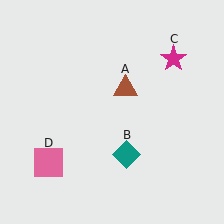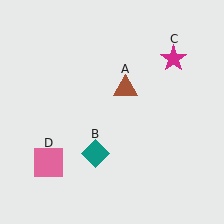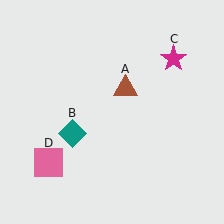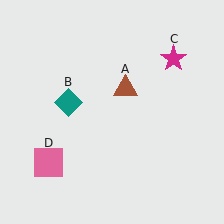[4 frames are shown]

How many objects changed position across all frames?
1 object changed position: teal diamond (object B).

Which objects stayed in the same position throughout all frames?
Brown triangle (object A) and magenta star (object C) and pink square (object D) remained stationary.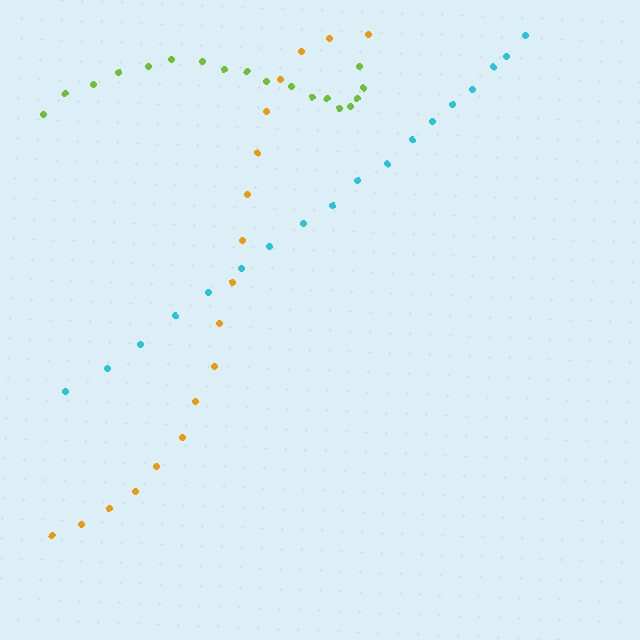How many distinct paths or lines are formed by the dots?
There are 3 distinct paths.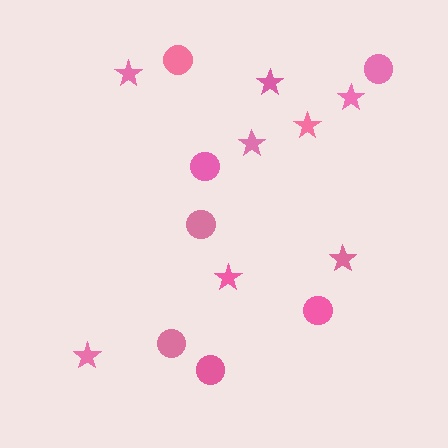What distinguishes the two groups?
There are 2 groups: one group of stars (8) and one group of circles (7).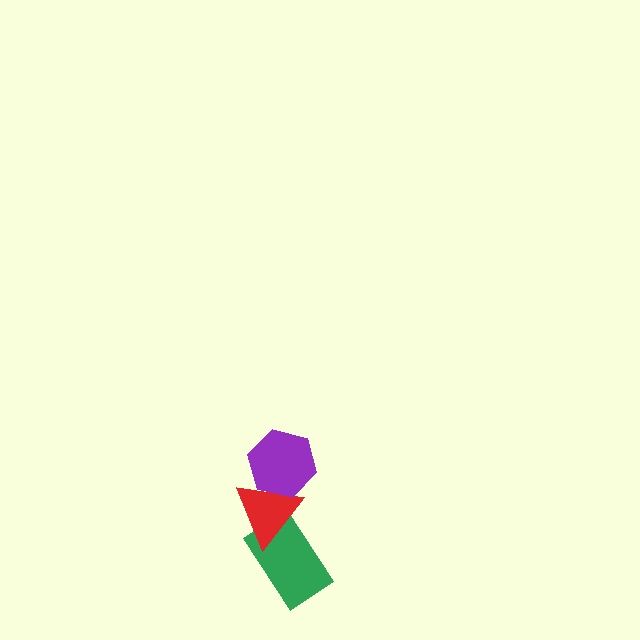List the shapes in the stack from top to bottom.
From top to bottom: the purple hexagon, the red triangle, the green rectangle.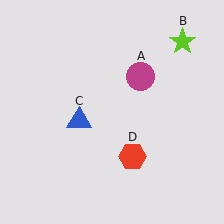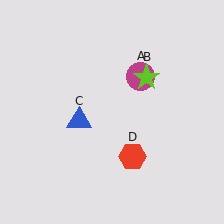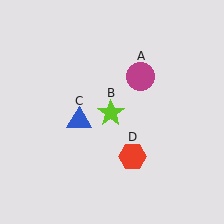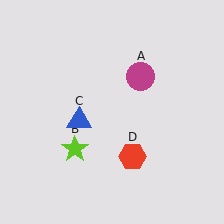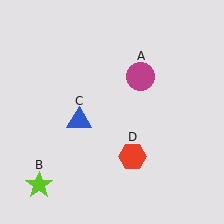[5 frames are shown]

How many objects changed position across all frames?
1 object changed position: lime star (object B).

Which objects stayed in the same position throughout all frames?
Magenta circle (object A) and blue triangle (object C) and red hexagon (object D) remained stationary.